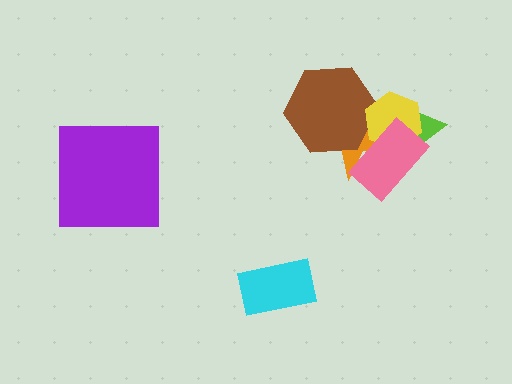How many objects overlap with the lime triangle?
3 objects overlap with the lime triangle.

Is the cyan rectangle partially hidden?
No, no other shape covers it.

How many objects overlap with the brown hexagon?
2 objects overlap with the brown hexagon.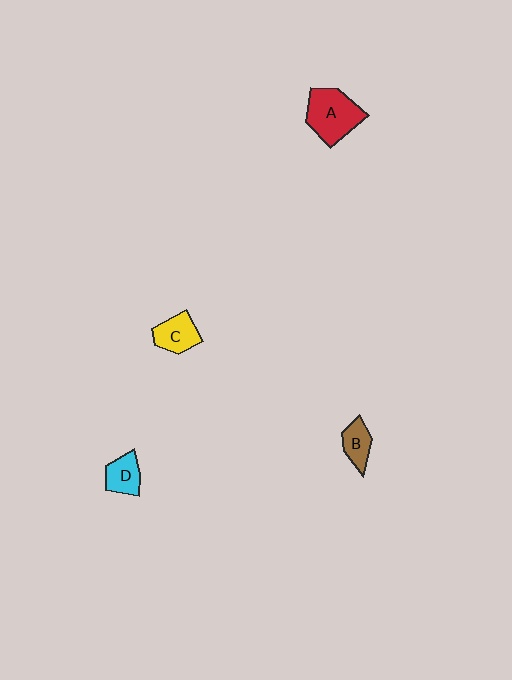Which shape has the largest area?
Shape A (red).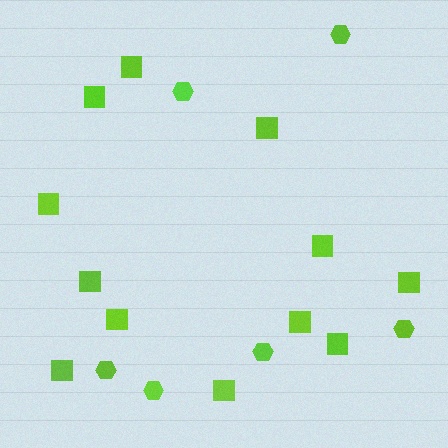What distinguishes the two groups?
There are 2 groups: one group of hexagons (6) and one group of squares (12).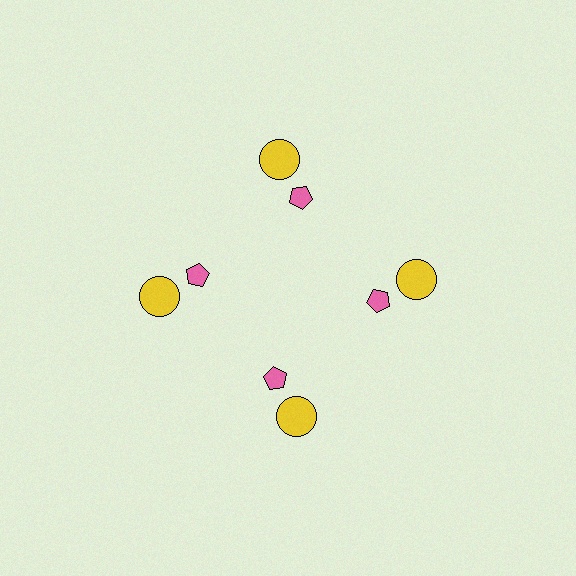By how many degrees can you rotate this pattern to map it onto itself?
The pattern maps onto itself every 90 degrees of rotation.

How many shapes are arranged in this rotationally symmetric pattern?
There are 8 shapes, arranged in 4 groups of 2.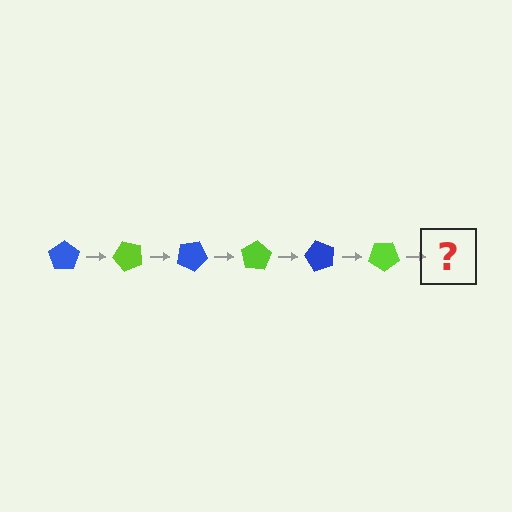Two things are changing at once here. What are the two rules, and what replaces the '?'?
The two rules are that it rotates 50 degrees each step and the color cycles through blue and lime. The '?' should be a blue pentagon, rotated 300 degrees from the start.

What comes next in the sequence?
The next element should be a blue pentagon, rotated 300 degrees from the start.